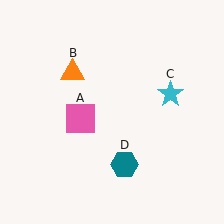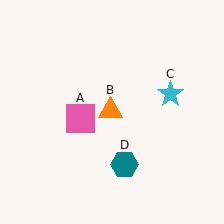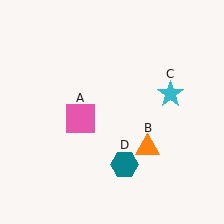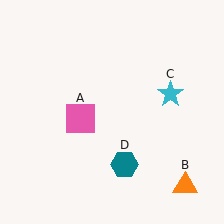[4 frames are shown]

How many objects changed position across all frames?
1 object changed position: orange triangle (object B).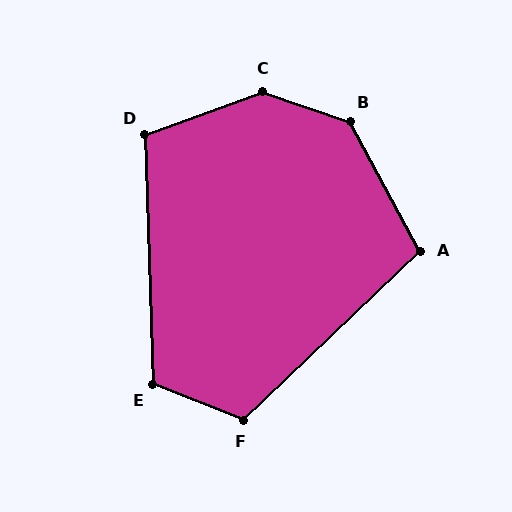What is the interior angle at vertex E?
Approximately 114 degrees (obtuse).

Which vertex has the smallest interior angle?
A, at approximately 105 degrees.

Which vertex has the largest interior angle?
C, at approximately 141 degrees.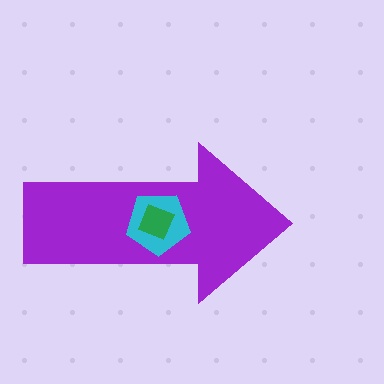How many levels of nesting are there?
3.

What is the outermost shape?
The purple arrow.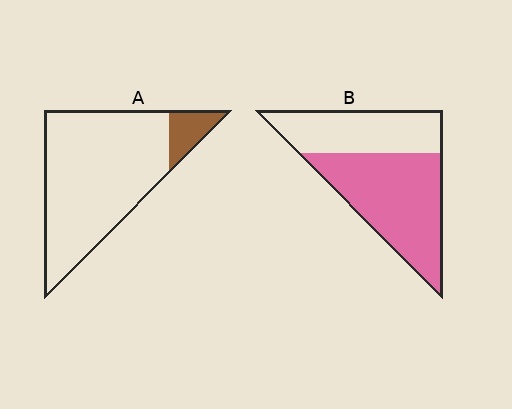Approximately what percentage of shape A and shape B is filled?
A is approximately 10% and B is approximately 60%.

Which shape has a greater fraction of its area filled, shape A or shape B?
Shape B.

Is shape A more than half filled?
No.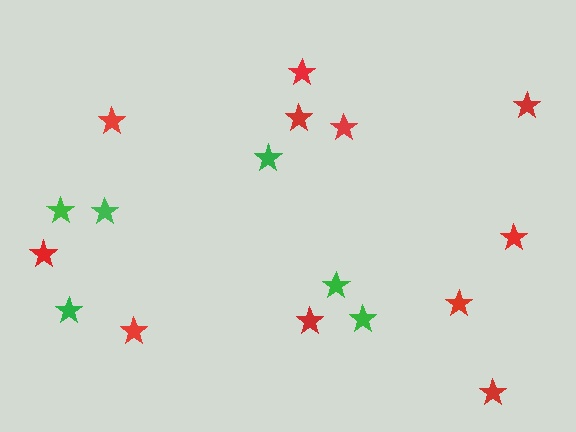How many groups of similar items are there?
There are 2 groups: one group of red stars (11) and one group of green stars (6).